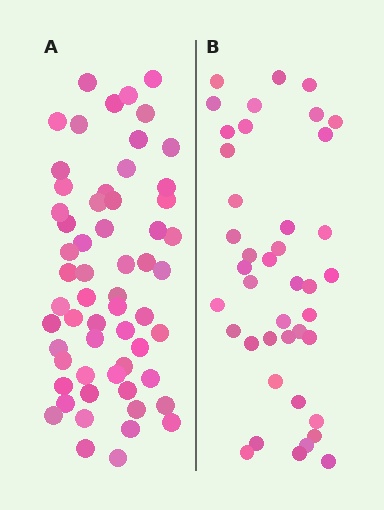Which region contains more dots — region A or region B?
Region A (the left region) has more dots.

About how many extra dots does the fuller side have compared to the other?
Region A has approximately 20 more dots than region B.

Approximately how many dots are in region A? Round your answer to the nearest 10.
About 60 dots. (The exact count is 59, which rounds to 60.)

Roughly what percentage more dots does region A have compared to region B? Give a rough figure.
About 45% more.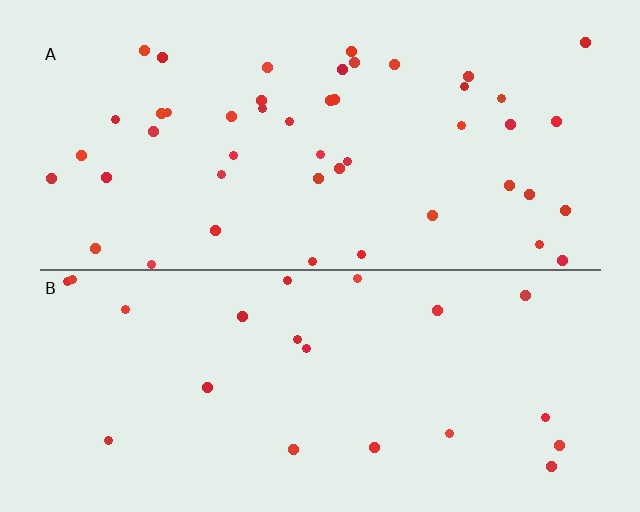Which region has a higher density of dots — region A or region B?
A (the top).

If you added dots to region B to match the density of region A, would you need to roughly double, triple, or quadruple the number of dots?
Approximately double.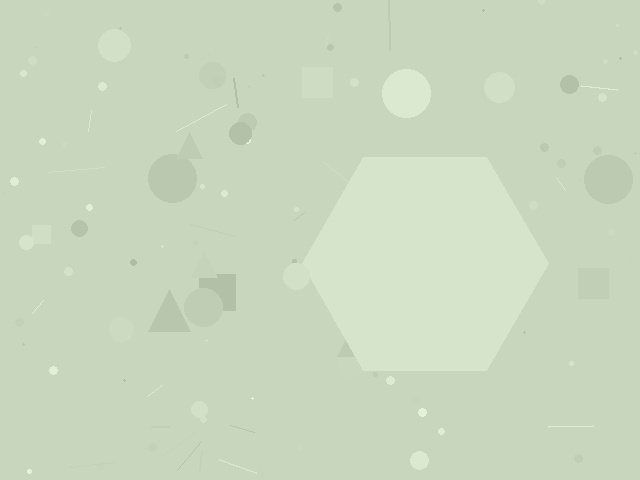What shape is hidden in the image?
A hexagon is hidden in the image.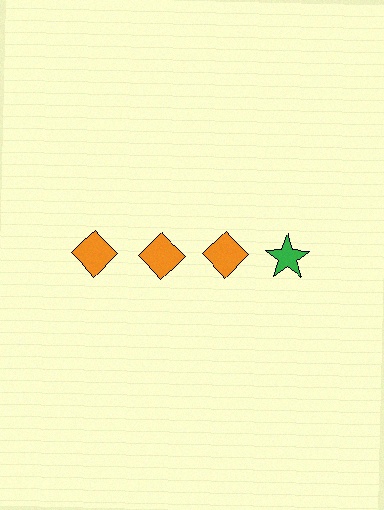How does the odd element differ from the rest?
It differs in both color (green instead of orange) and shape (star instead of diamond).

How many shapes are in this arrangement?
There are 4 shapes arranged in a grid pattern.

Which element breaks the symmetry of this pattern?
The green star in the top row, second from right column breaks the symmetry. All other shapes are orange diamonds.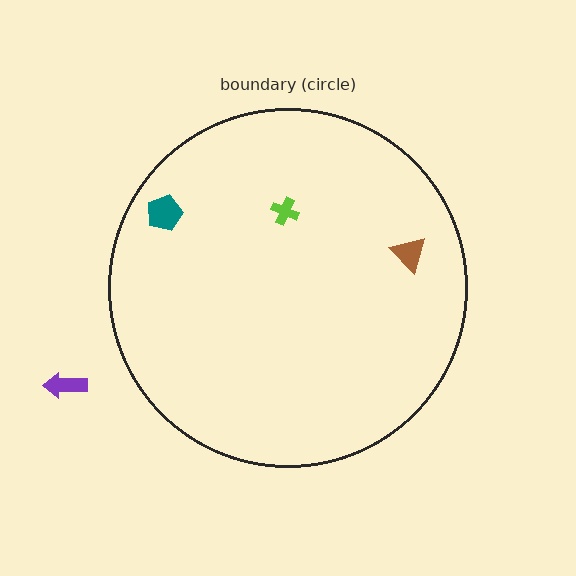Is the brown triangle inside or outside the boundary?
Inside.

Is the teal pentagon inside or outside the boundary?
Inside.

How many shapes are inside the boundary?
3 inside, 1 outside.